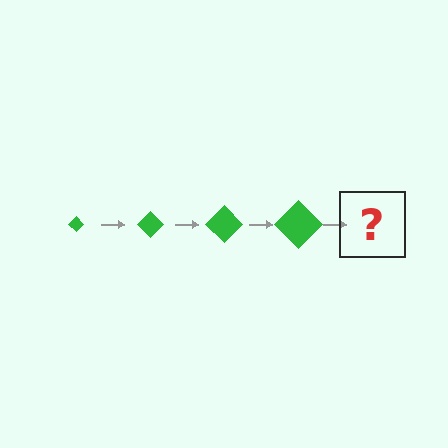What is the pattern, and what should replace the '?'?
The pattern is that the diamond gets progressively larger each step. The '?' should be a green diamond, larger than the previous one.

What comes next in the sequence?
The next element should be a green diamond, larger than the previous one.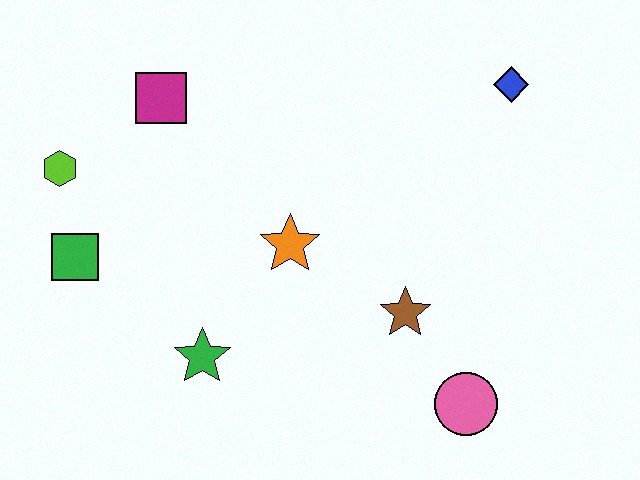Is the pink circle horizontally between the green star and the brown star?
No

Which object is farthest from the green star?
The blue diamond is farthest from the green star.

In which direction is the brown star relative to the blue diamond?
The brown star is below the blue diamond.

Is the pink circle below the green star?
Yes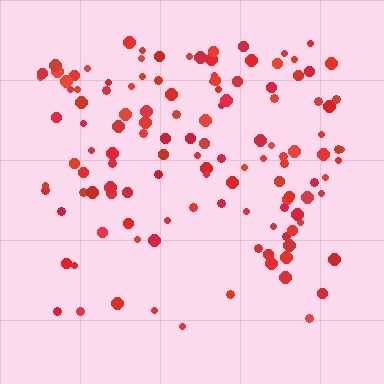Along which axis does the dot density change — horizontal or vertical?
Vertical.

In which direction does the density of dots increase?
From bottom to top, with the top side densest.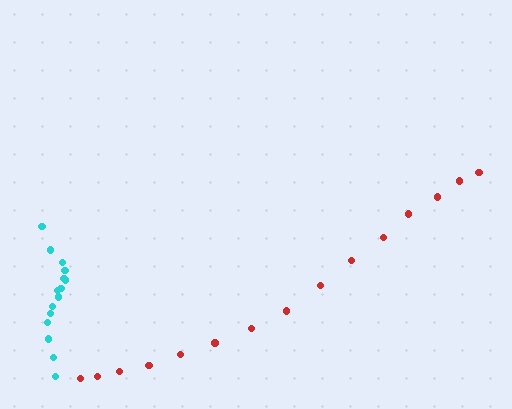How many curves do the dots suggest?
There are 2 distinct paths.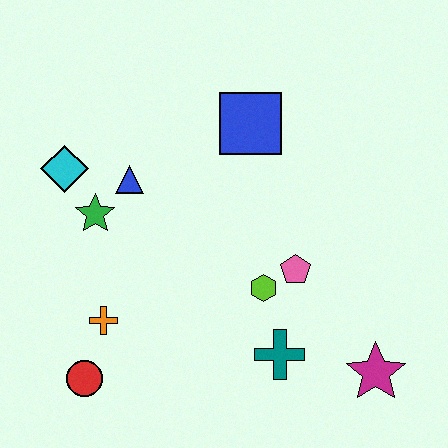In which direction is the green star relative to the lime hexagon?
The green star is to the left of the lime hexagon.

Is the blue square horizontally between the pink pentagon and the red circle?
Yes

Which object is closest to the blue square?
The blue triangle is closest to the blue square.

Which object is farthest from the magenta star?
The cyan diamond is farthest from the magenta star.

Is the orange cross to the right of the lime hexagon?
No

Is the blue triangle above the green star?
Yes